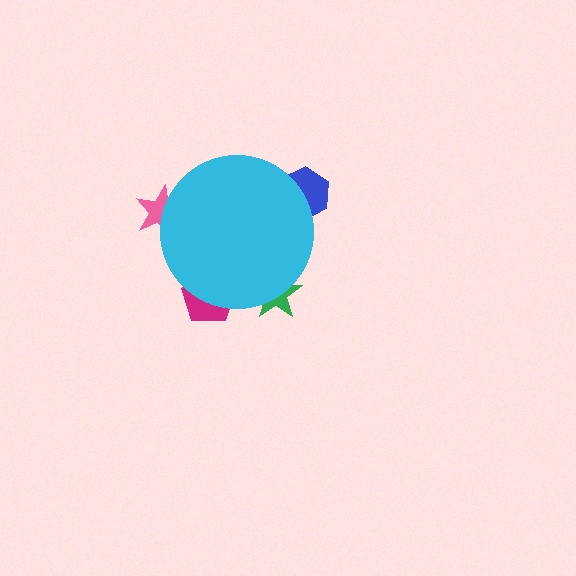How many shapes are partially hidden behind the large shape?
4 shapes are partially hidden.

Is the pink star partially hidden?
Yes, the pink star is partially hidden behind the cyan circle.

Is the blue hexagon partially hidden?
Yes, the blue hexagon is partially hidden behind the cyan circle.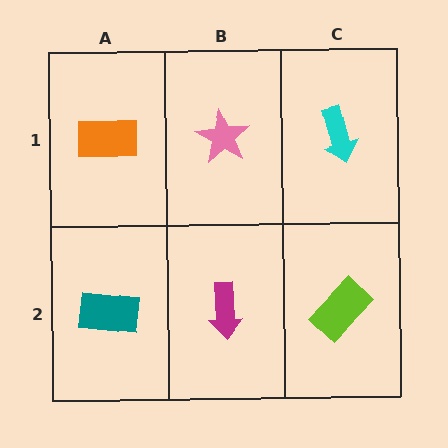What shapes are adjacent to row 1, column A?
A teal rectangle (row 2, column A), a pink star (row 1, column B).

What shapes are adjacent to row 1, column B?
A magenta arrow (row 2, column B), an orange rectangle (row 1, column A), a cyan arrow (row 1, column C).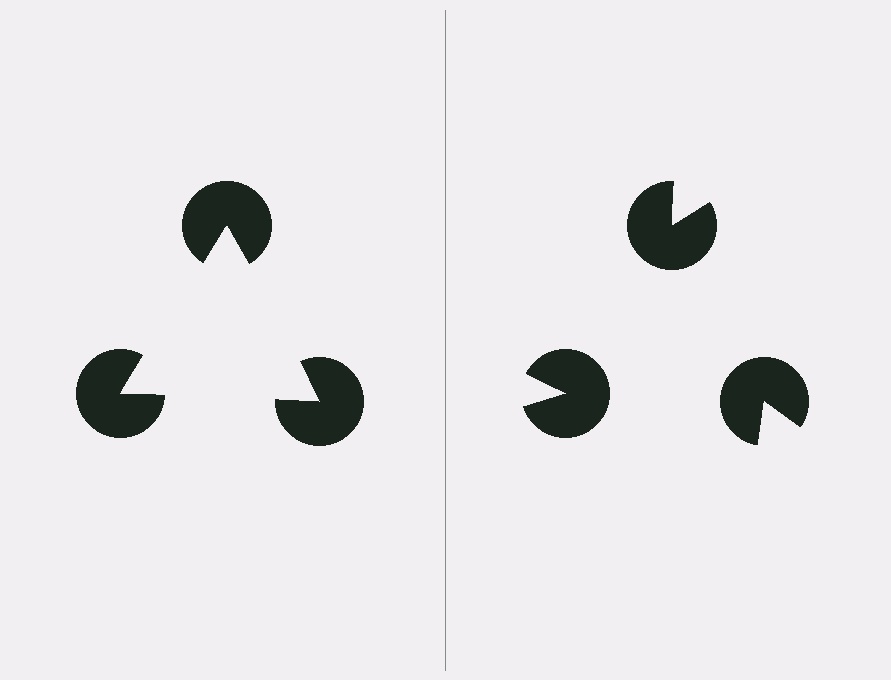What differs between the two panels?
The pac-man discs are positioned identically on both sides; only the wedge orientations differ. On the left they align to a triangle; on the right they are misaligned.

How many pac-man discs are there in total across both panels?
6 — 3 on each side.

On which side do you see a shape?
An illusory triangle appears on the left side. On the right side the wedge cuts are rotated, so no coherent shape forms.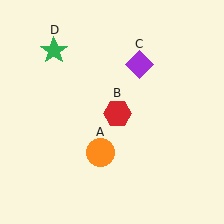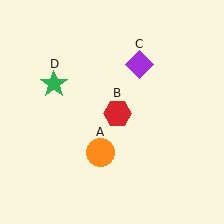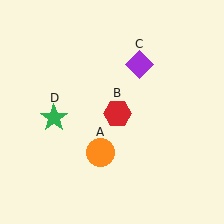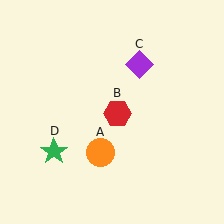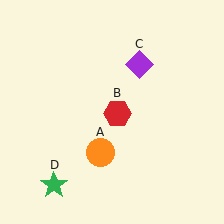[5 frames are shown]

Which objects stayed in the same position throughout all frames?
Orange circle (object A) and red hexagon (object B) and purple diamond (object C) remained stationary.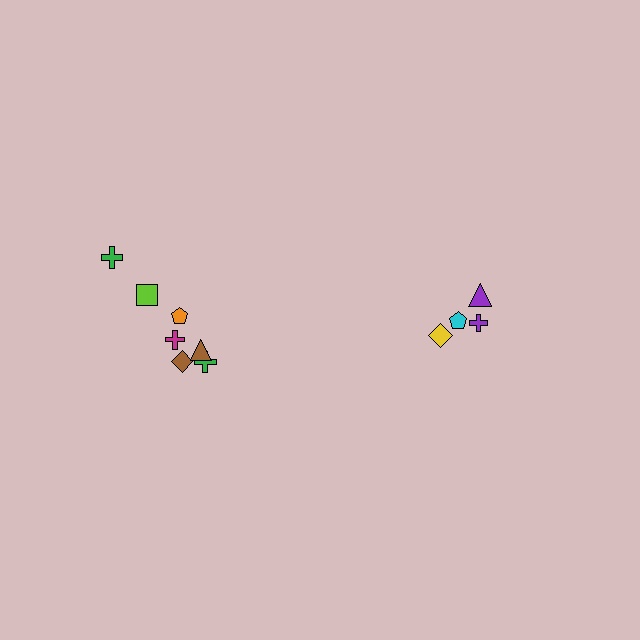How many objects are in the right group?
There are 4 objects.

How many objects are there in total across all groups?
There are 11 objects.